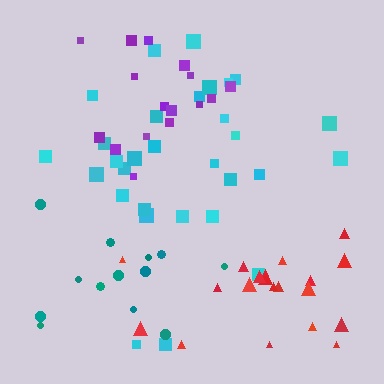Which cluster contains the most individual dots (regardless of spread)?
Cyan (30).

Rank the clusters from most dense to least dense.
red, cyan, purple, teal.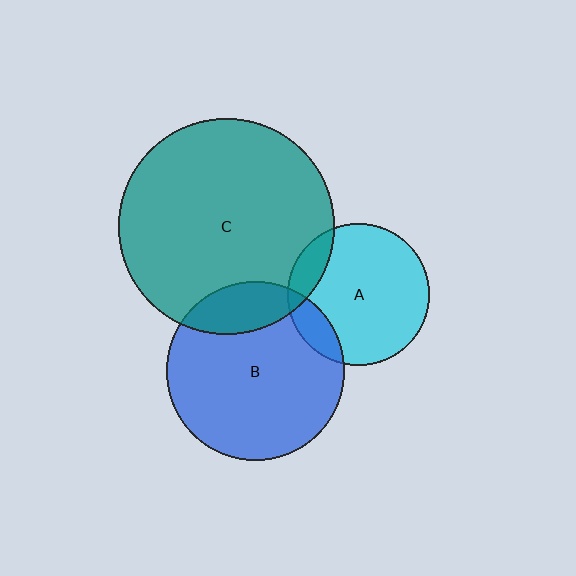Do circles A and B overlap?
Yes.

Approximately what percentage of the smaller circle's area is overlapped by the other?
Approximately 15%.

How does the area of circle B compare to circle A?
Approximately 1.6 times.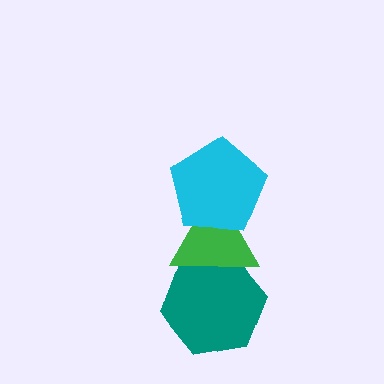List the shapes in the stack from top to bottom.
From top to bottom: the cyan pentagon, the green triangle, the teal hexagon.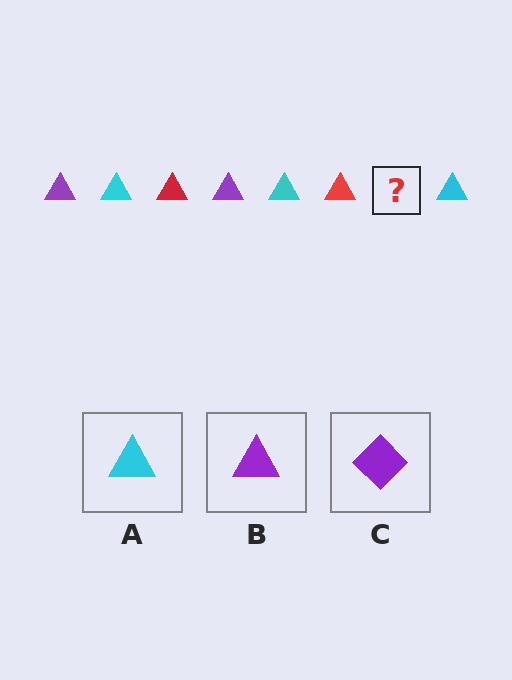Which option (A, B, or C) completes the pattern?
B.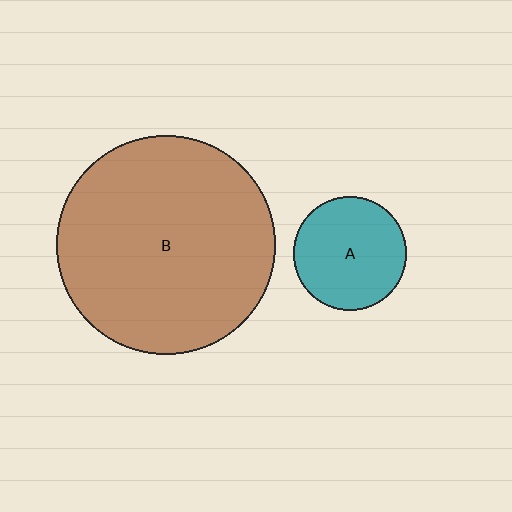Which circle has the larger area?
Circle B (brown).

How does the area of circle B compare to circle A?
Approximately 3.7 times.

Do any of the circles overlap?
No, none of the circles overlap.